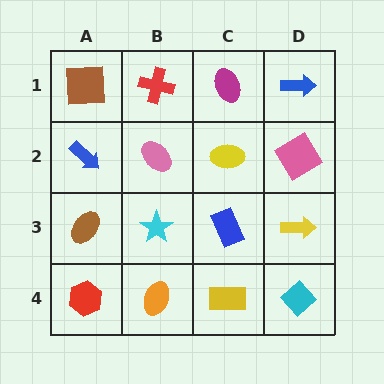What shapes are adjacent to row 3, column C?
A yellow ellipse (row 2, column C), a yellow rectangle (row 4, column C), a cyan star (row 3, column B), a yellow arrow (row 3, column D).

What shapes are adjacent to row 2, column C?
A magenta ellipse (row 1, column C), a blue rectangle (row 3, column C), a pink ellipse (row 2, column B), a pink diamond (row 2, column D).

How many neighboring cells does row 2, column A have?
3.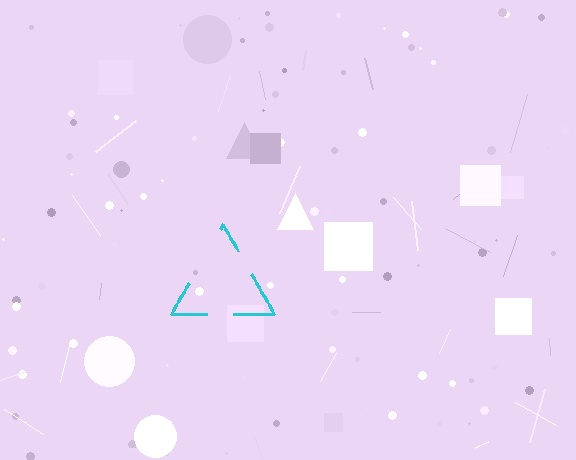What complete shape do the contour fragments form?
The contour fragments form a triangle.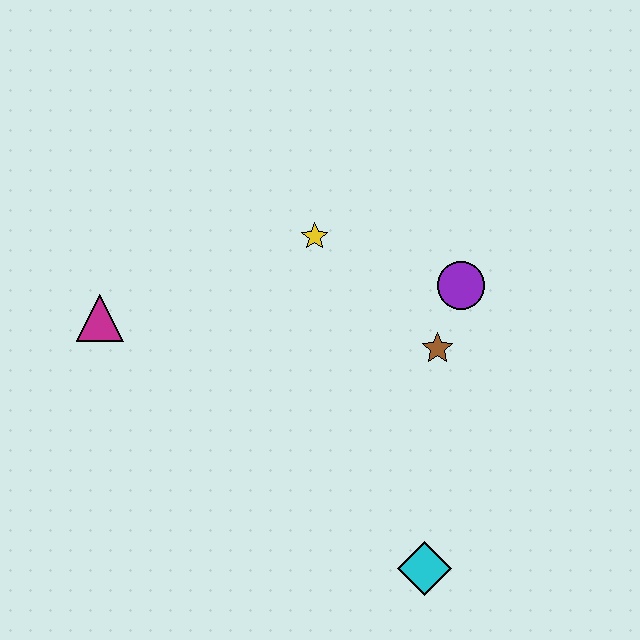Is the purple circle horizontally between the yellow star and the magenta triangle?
No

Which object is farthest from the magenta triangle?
The cyan diamond is farthest from the magenta triangle.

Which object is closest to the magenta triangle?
The yellow star is closest to the magenta triangle.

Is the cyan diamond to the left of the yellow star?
No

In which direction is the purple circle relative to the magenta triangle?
The purple circle is to the right of the magenta triangle.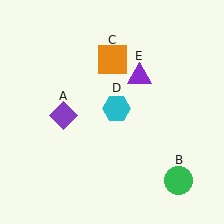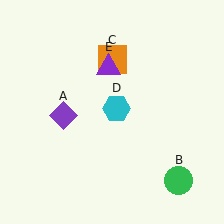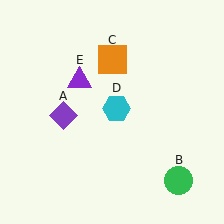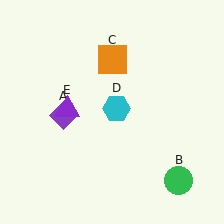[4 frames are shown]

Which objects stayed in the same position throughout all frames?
Purple diamond (object A) and green circle (object B) and orange square (object C) and cyan hexagon (object D) remained stationary.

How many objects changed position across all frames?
1 object changed position: purple triangle (object E).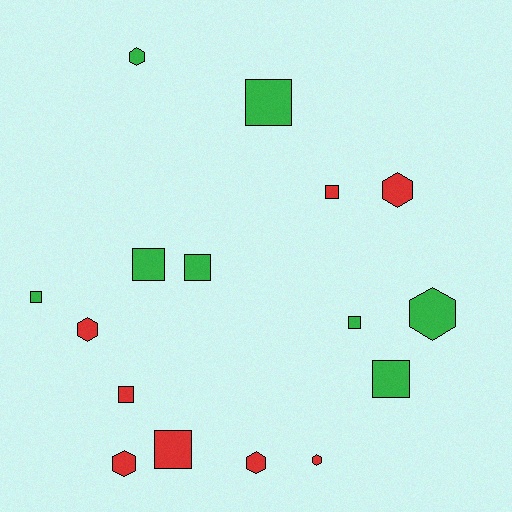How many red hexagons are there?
There are 5 red hexagons.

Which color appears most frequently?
Red, with 8 objects.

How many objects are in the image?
There are 16 objects.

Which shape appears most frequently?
Square, with 9 objects.